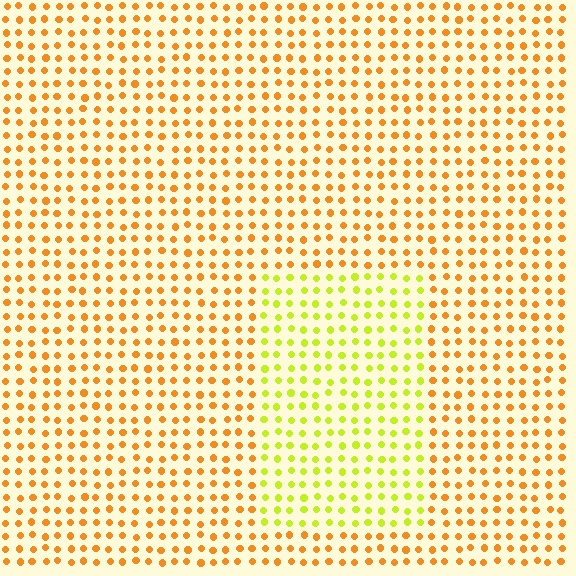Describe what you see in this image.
The image is filled with small orange elements in a uniform arrangement. A rectangle-shaped region is visible where the elements are tinted to a slightly different hue, forming a subtle color boundary.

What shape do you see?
I see a rectangle.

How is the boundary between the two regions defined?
The boundary is defined purely by a slight shift in hue (about 44 degrees). Spacing, size, and orientation are identical on both sides.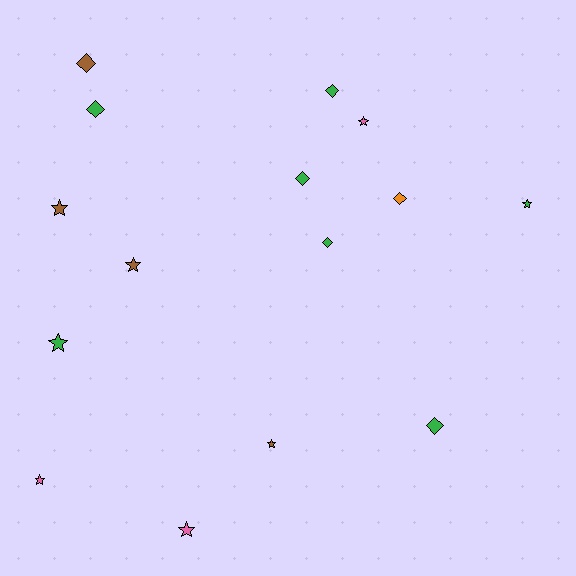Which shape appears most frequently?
Star, with 8 objects.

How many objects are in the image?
There are 15 objects.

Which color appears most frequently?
Green, with 7 objects.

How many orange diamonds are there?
There is 1 orange diamond.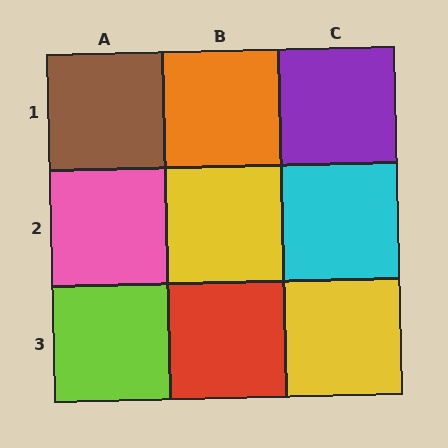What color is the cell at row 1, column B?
Orange.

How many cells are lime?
1 cell is lime.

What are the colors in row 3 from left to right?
Lime, red, yellow.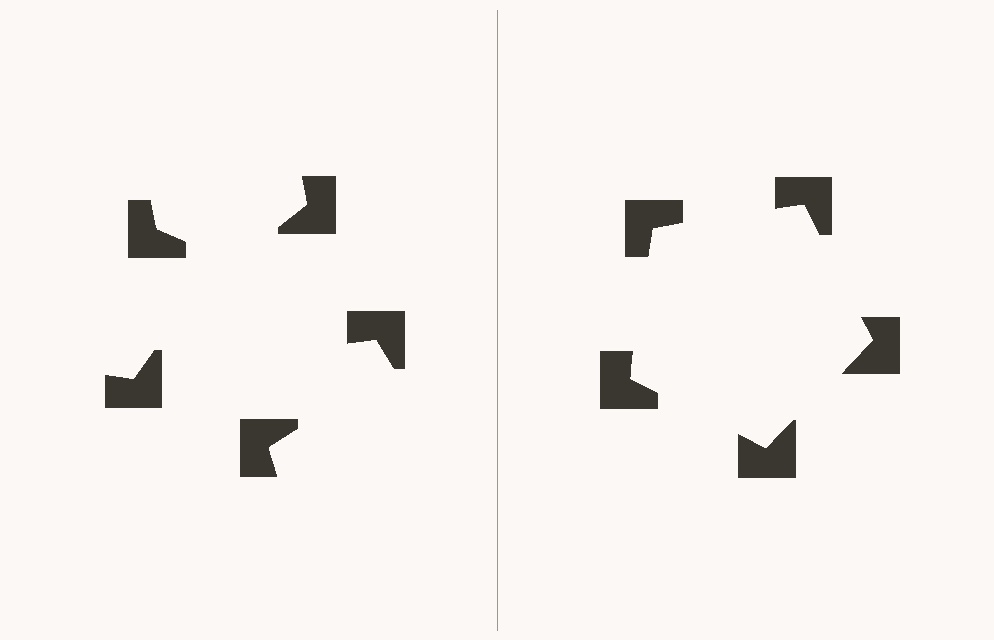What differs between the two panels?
The notched squares are positioned identically on both sides; only the wedge orientations differ. On the right they align to a pentagon; on the left they are misaligned.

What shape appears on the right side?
An illusory pentagon.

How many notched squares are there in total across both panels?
10 — 5 on each side.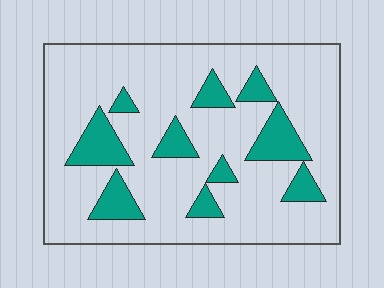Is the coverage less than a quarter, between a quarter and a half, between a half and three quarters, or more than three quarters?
Less than a quarter.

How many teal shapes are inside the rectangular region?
10.